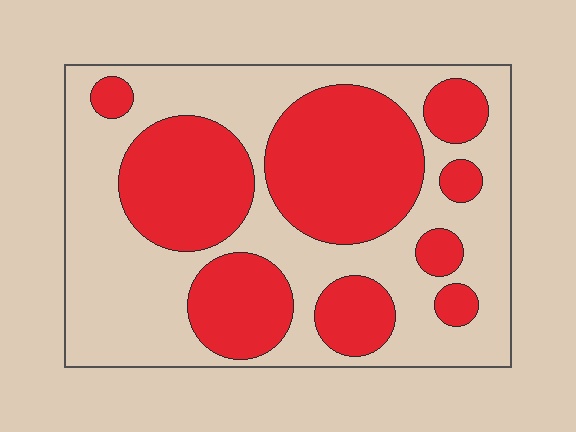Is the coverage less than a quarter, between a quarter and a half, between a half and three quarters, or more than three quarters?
Between a quarter and a half.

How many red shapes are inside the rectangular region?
9.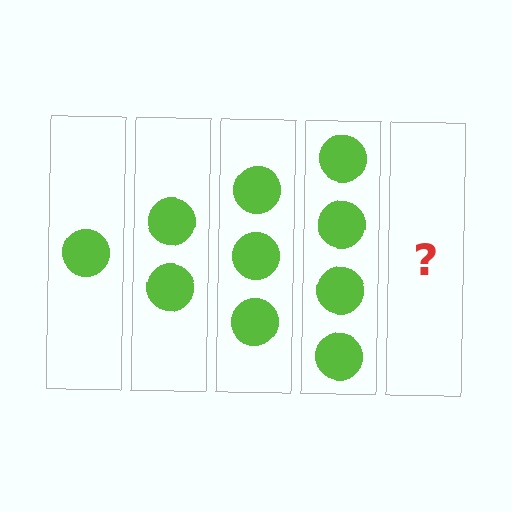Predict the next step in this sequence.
The next step is 5 circles.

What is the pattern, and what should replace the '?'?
The pattern is that each step adds one more circle. The '?' should be 5 circles.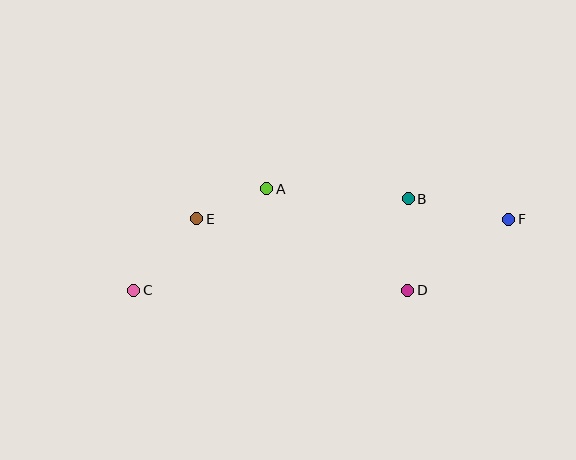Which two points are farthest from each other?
Points C and F are farthest from each other.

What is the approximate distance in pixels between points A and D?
The distance between A and D is approximately 174 pixels.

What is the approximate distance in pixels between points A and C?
The distance between A and C is approximately 167 pixels.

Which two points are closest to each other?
Points A and E are closest to each other.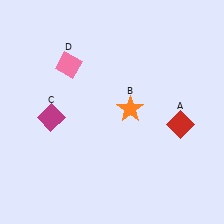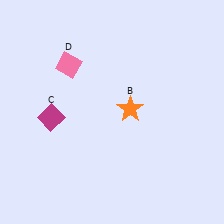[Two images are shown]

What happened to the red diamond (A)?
The red diamond (A) was removed in Image 2. It was in the bottom-right area of Image 1.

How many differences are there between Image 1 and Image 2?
There is 1 difference between the two images.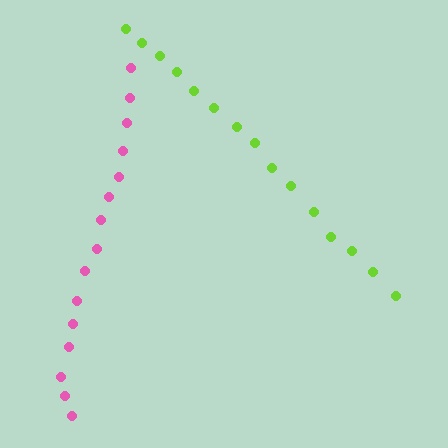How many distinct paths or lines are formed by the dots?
There are 2 distinct paths.